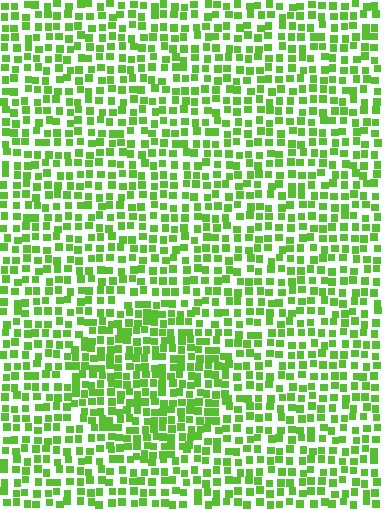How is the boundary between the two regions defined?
The boundary is defined by a change in element density (approximately 1.4x ratio). All elements are the same color, size, and shape.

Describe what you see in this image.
The image contains small lime elements arranged at two different densities. A circle-shaped region is visible where the elements are more densely packed than the surrounding area.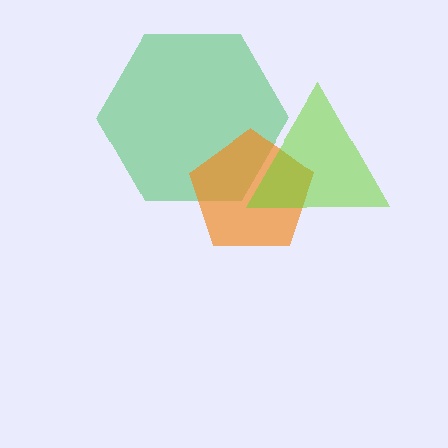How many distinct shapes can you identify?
There are 3 distinct shapes: a green hexagon, an orange pentagon, a lime triangle.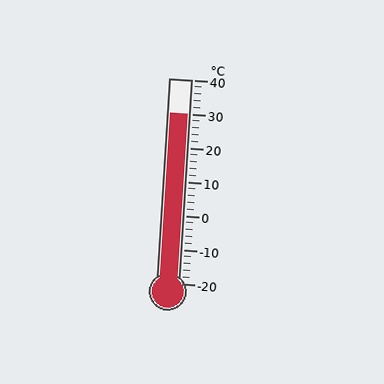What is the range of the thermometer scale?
The thermometer scale ranges from -20°C to 40°C.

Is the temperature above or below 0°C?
The temperature is above 0°C.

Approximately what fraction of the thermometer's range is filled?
The thermometer is filled to approximately 85% of its range.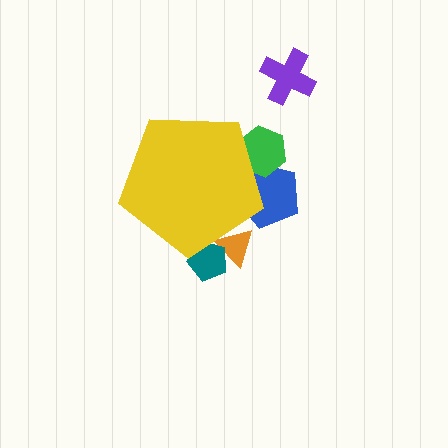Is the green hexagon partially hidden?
Yes, the green hexagon is partially hidden behind the yellow pentagon.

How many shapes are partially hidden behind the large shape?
4 shapes are partially hidden.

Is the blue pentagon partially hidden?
Yes, the blue pentagon is partially hidden behind the yellow pentagon.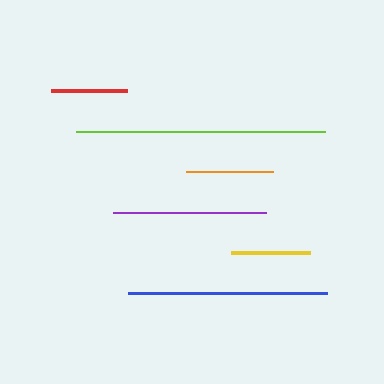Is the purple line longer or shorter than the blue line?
The blue line is longer than the purple line.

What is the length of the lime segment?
The lime segment is approximately 249 pixels long.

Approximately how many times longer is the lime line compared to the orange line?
The lime line is approximately 2.9 times the length of the orange line.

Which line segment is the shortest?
The red line is the shortest at approximately 77 pixels.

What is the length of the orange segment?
The orange segment is approximately 87 pixels long.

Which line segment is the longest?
The lime line is the longest at approximately 249 pixels.